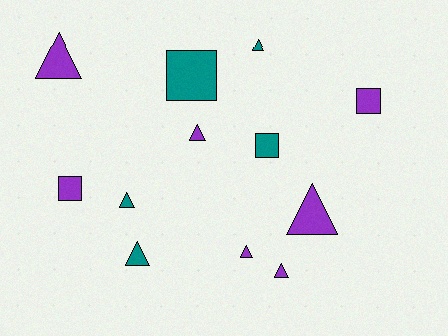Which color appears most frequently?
Purple, with 7 objects.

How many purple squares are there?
There are 2 purple squares.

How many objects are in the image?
There are 12 objects.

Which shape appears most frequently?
Triangle, with 8 objects.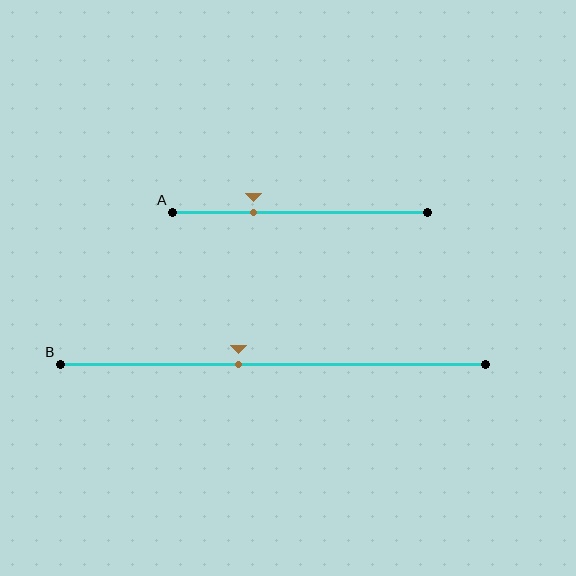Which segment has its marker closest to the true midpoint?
Segment B has its marker closest to the true midpoint.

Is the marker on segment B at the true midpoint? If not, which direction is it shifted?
No, the marker on segment B is shifted to the left by about 8% of the segment length.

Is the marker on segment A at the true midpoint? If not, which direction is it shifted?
No, the marker on segment A is shifted to the left by about 18% of the segment length.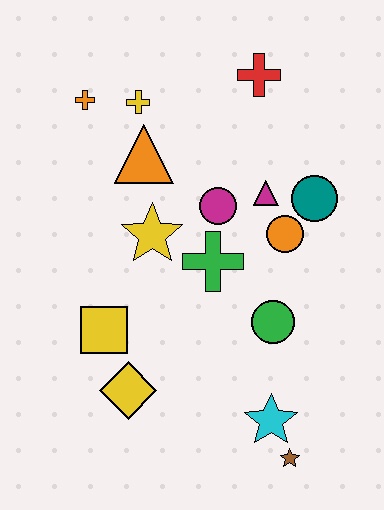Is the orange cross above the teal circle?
Yes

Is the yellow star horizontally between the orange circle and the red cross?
No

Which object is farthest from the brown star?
The orange cross is farthest from the brown star.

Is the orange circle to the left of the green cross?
No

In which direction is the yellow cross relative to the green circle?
The yellow cross is above the green circle.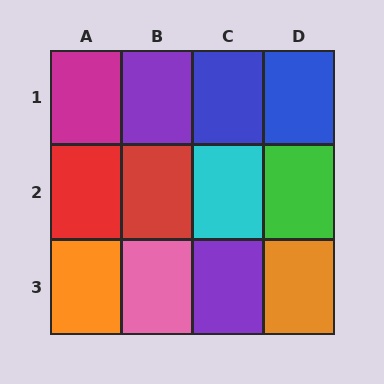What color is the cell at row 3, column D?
Orange.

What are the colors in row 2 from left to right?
Red, red, cyan, green.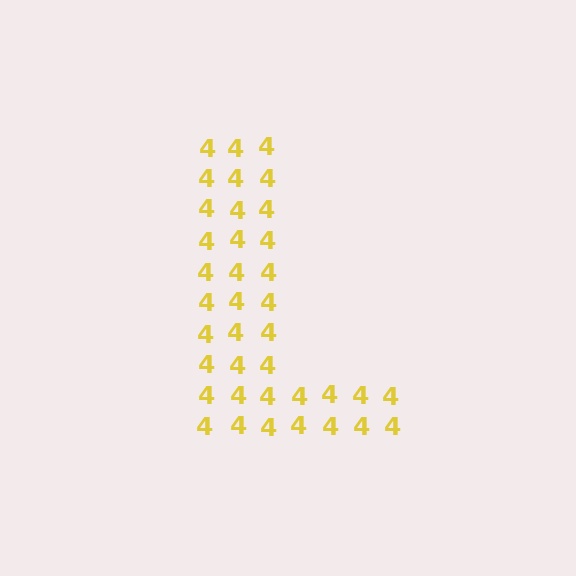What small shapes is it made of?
It is made of small digit 4's.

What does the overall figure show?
The overall figure shows the letter L.